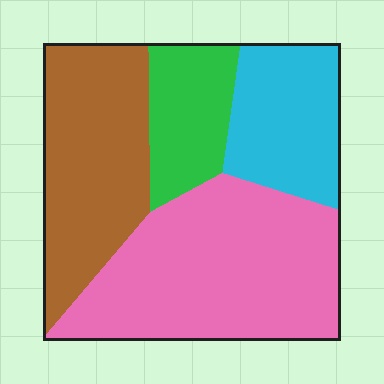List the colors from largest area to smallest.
From largest to smallest: pink, brown, cyan, green.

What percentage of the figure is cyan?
Cyan takes up less than a quarter of the figure.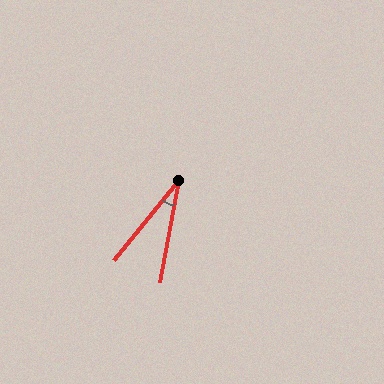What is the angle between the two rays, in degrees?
Approximately 29 degrees.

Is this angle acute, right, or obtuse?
It is acute.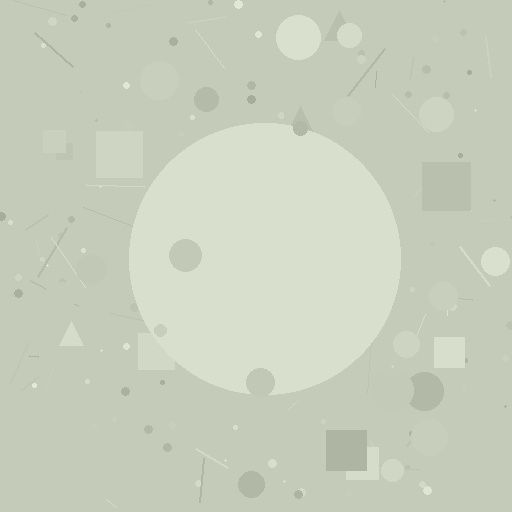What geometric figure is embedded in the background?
A circle is embedded in the background.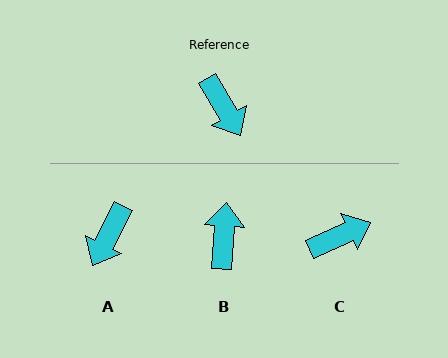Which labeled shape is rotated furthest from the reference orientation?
B, about 146 degrees away.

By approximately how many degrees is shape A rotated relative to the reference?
Approximately 58 degrees clockwise.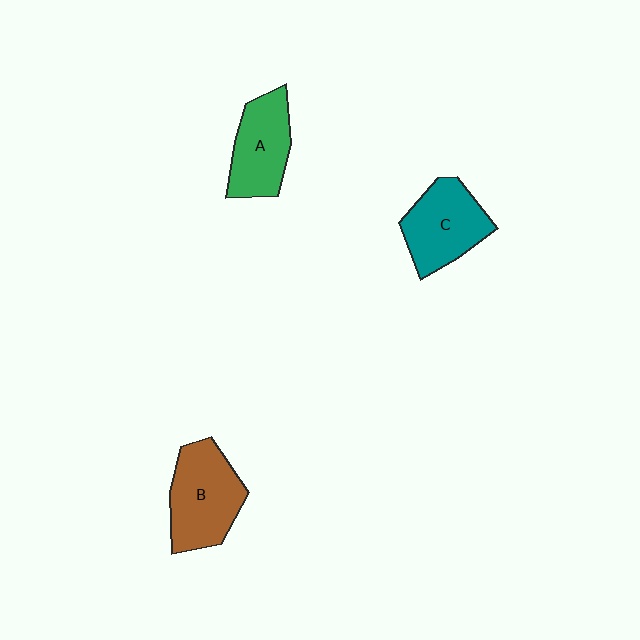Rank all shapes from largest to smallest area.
From largest to smallest: B (brown), C (teal), A (green).